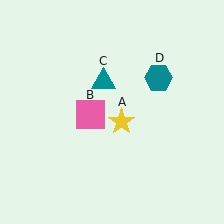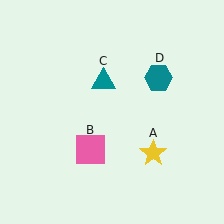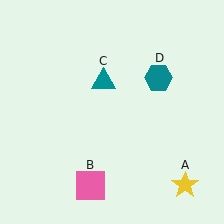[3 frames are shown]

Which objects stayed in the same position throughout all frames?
Teal triangle (object C) and teal hexagon (object D) remained stationary.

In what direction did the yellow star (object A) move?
The yellow star (object A) moved down and to the right.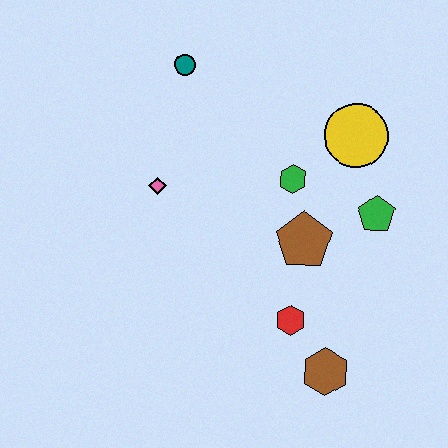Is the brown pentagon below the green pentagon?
Yes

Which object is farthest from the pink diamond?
The brown hexagon is farthest from the pink diamond.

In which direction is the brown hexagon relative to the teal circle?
The brown hexagon is below the teal circle.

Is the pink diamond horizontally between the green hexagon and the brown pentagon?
No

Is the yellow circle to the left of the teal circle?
No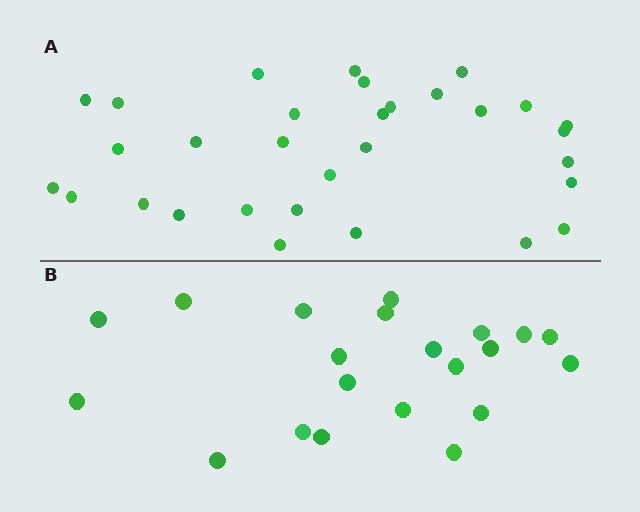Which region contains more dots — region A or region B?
Region A (the top region) has more dots.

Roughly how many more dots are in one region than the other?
Region A has roughly 10 or so more dots than region B.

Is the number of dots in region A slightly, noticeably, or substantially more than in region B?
Region A has substantially more. The ratio is roughly 1.5 to 1.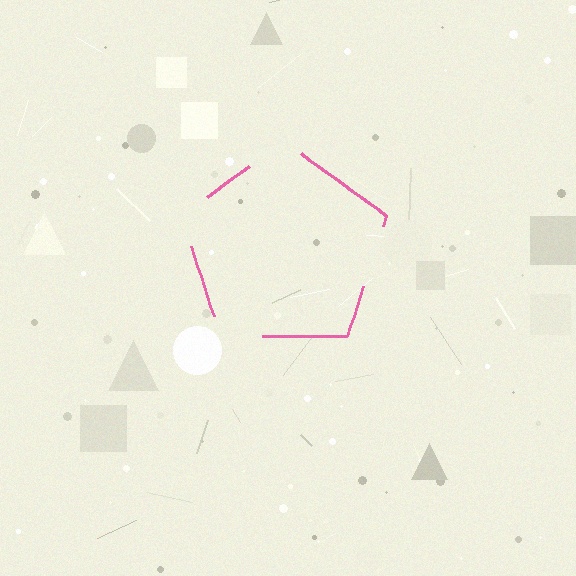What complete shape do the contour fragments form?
The contour fragments form a pentagon.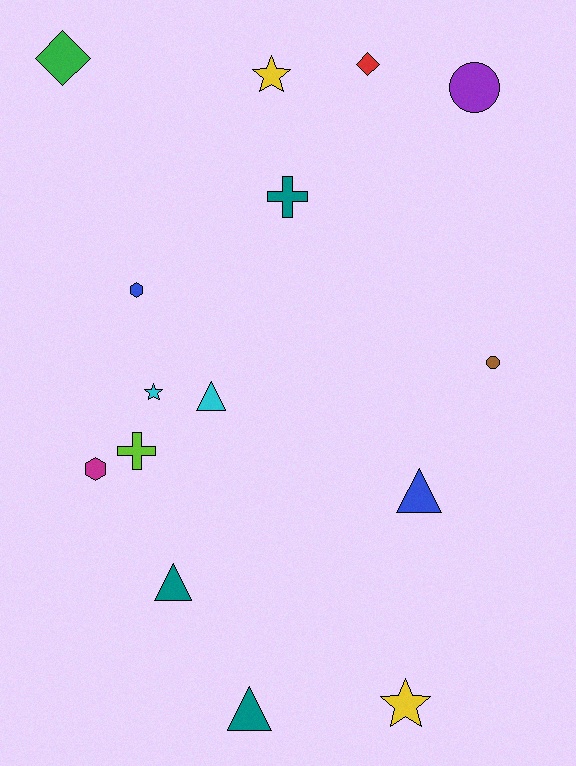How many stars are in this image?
There are 3 stars.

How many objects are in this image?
There are 15 objects.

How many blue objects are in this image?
There are 2 blue objects.